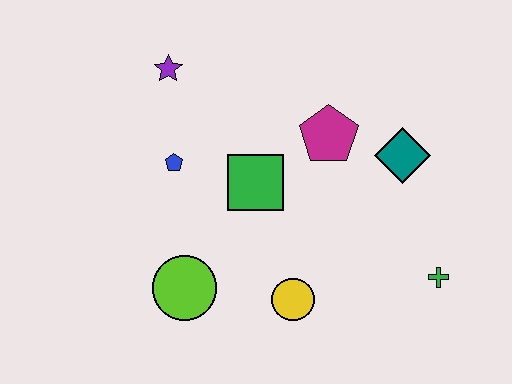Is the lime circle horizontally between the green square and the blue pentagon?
Yes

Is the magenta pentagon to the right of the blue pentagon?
Yes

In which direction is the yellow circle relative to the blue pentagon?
The yellow circle is below the blue pentagon.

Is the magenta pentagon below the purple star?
Yes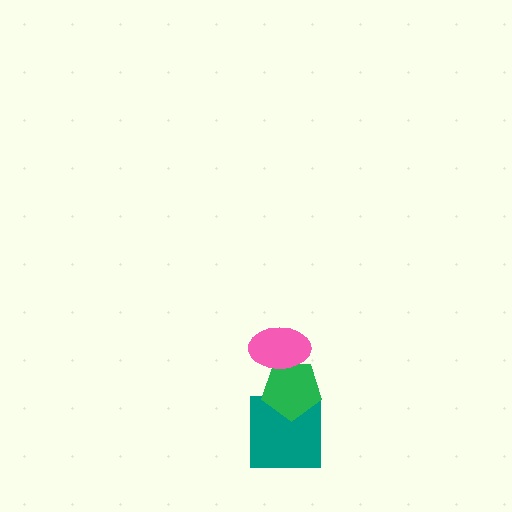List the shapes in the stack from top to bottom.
From top to bottom: the pink ellipse, the green pentagon, the teal square.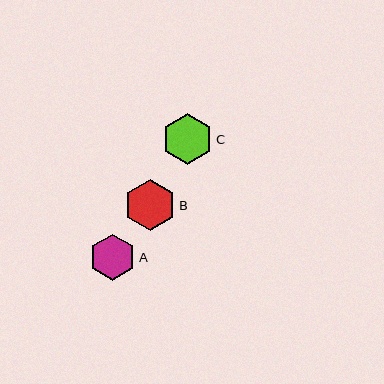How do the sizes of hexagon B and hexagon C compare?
Hexagon B and hexagon C are approximately the same size.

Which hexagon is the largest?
Hexagon B is the largest with a size of approximately 51 pixels.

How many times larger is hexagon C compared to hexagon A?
Hexagon C is approximately 1.1 times the size of hexagon A.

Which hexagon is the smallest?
Hexagon A is the smallest with a size of approximately 46 pixels.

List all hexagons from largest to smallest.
From largest to smallest: B, C, A.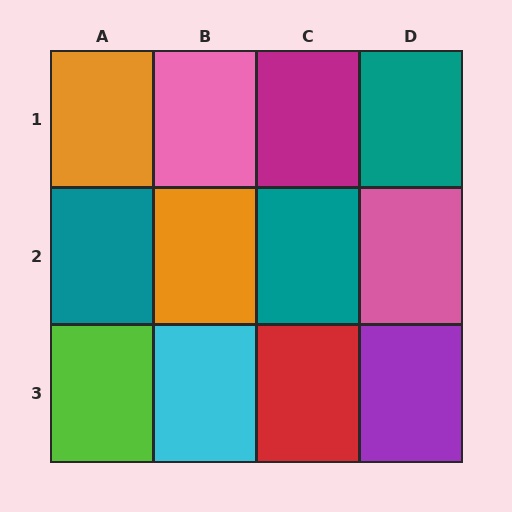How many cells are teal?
3 cells are teal.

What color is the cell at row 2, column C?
Teal.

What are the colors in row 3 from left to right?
Lime, cyan, red, purple.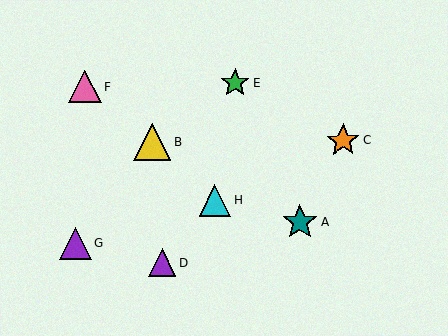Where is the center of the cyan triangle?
The center of the cyan triangle is at (215, 201).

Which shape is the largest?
The yellow triangle (labeled B) is the largest.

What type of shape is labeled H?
Shape H is a cyan triangle.